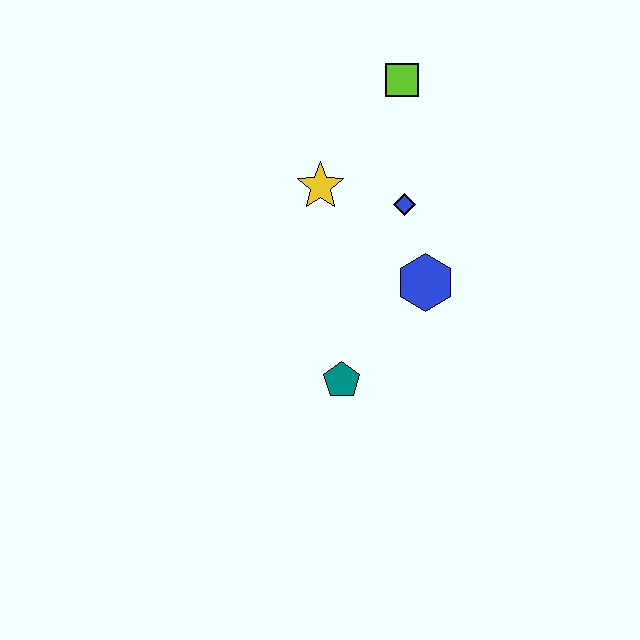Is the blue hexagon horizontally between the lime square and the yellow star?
No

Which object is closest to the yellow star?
The blue diamond is closest to the yellow star.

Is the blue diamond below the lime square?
Yes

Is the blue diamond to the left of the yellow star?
No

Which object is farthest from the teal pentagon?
The lime square is farthest from the teal pentagon.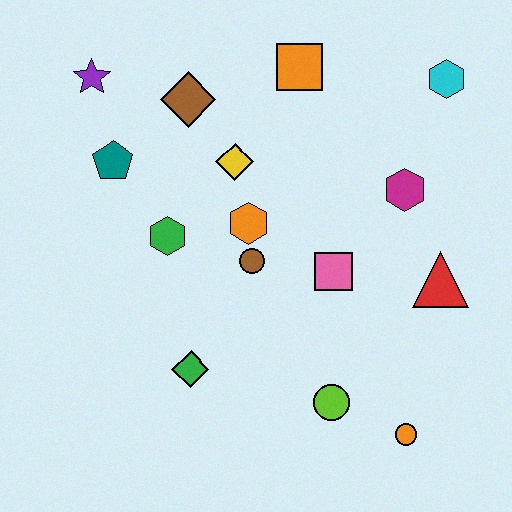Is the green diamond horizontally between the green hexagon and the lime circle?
Yes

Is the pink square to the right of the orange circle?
No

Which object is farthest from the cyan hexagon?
The green diamond is farthest from the cyan hexagon.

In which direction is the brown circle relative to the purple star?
The brown circle is below the purple star.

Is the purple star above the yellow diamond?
Yes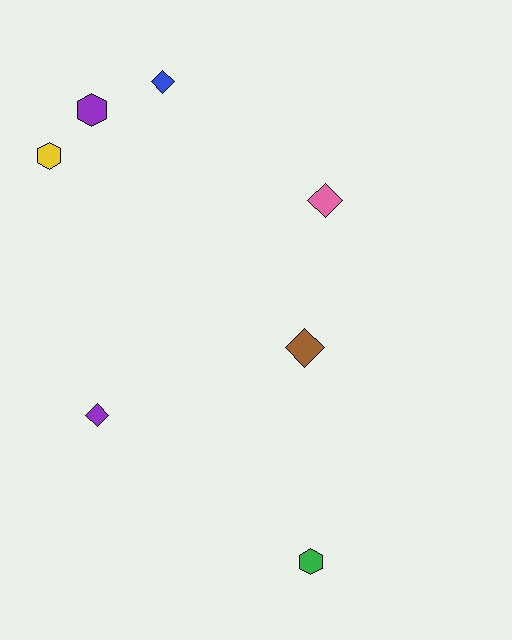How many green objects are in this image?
There is 1 green object.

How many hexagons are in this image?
There are 3 hexagons.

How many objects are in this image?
There are 7 objects.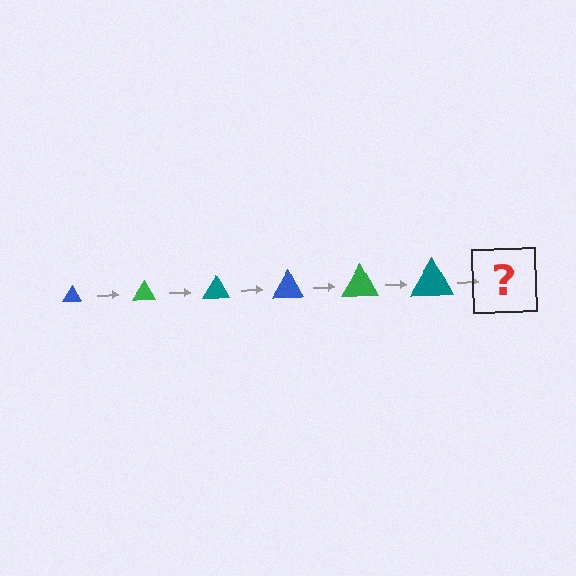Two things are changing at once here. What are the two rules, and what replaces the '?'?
The two rules are that the triangle grows larger each step and the color cycles through blue, green, and teal. The '?' should be a blue triangle, larger than the previous one.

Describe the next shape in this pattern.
It should be a blue triangle, larger than the previous one.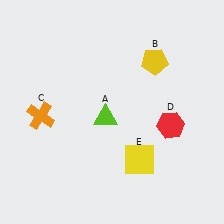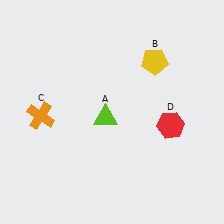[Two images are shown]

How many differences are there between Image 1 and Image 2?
There is 1 difference between the two images.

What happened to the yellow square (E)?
The yellow square (E) was removed in Image 2. It was in the bottom-right area of Image 1.